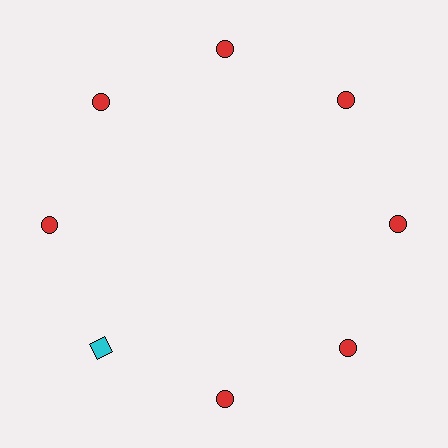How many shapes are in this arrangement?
There are 8 shapes arranged in a ring pattern.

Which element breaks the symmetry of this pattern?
The cyan square at roughly the 8 o'clock position breaks the symmetry. All other shapes are red circles.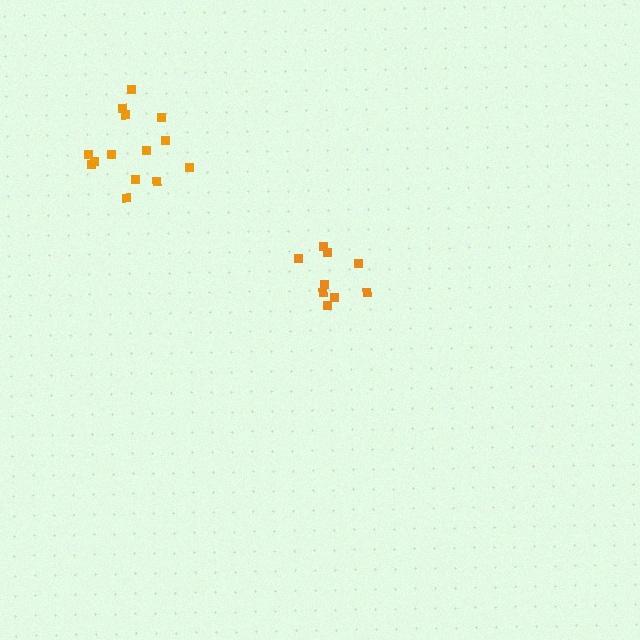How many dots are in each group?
Group 1: 14 dots, Group 2: 9 dots (23 total).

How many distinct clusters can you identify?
There are 2 distinct clusters.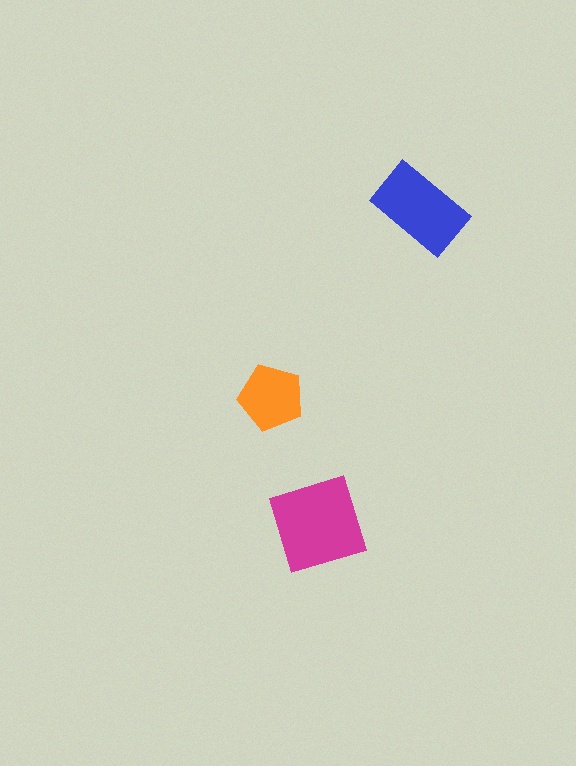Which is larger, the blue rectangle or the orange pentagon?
The blue rectangle.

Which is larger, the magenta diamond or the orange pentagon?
The magenta diamond.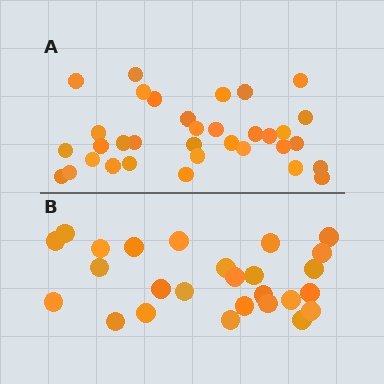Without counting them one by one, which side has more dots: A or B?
Region A (the top region) has more dots.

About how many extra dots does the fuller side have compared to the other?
Region A has roughly 8 or so more dots than region B.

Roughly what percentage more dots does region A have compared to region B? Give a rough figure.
About 30% more.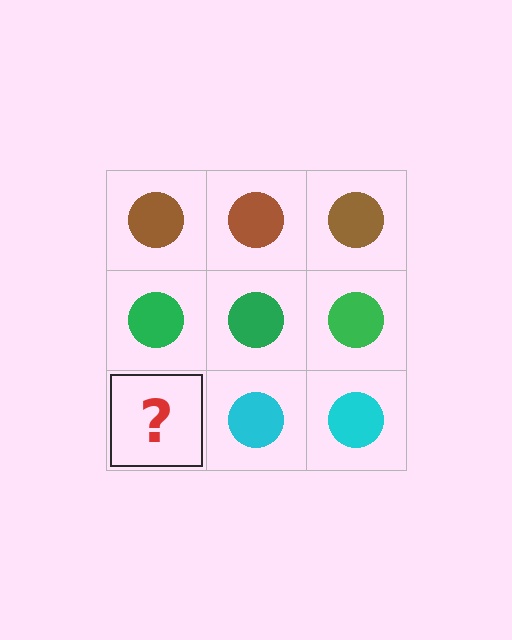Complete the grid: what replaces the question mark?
The question mark should be replaced with a cyan circle.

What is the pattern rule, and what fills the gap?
The rule is that each row has a consistent color. The gap should be filled with a cyan circle.